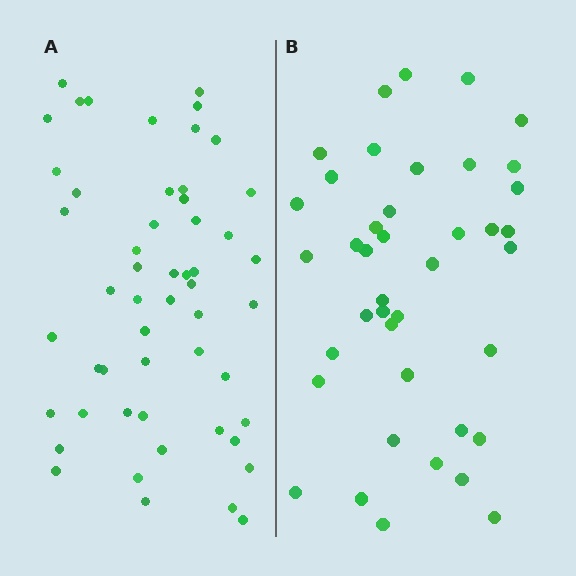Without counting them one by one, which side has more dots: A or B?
Region A (the left region) has more dots.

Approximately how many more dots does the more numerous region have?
Region A has roughly 12 or so more dots than region B.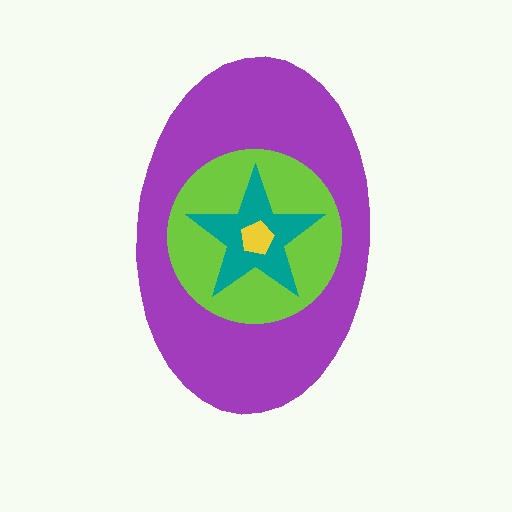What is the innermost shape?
The yellow pentagon.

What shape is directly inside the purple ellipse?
The lime circle.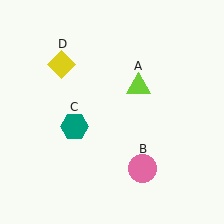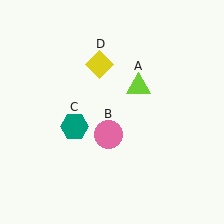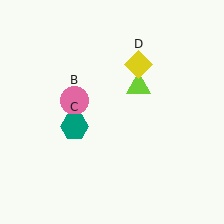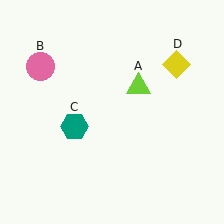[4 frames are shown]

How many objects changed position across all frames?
2 objects changed position: pink circle (object B), yellow diamond (object D).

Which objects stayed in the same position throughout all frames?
Lime triangle (object A) and teal hexagon (object C) remained stationary.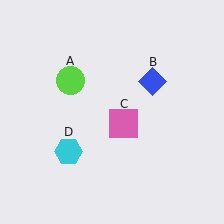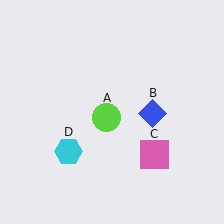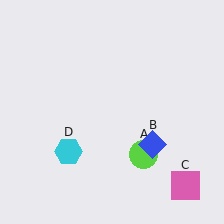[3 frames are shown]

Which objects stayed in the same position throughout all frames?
Cyan hexagon (object D) remained stationary.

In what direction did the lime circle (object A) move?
The lime circle (object A) moved down and to the right.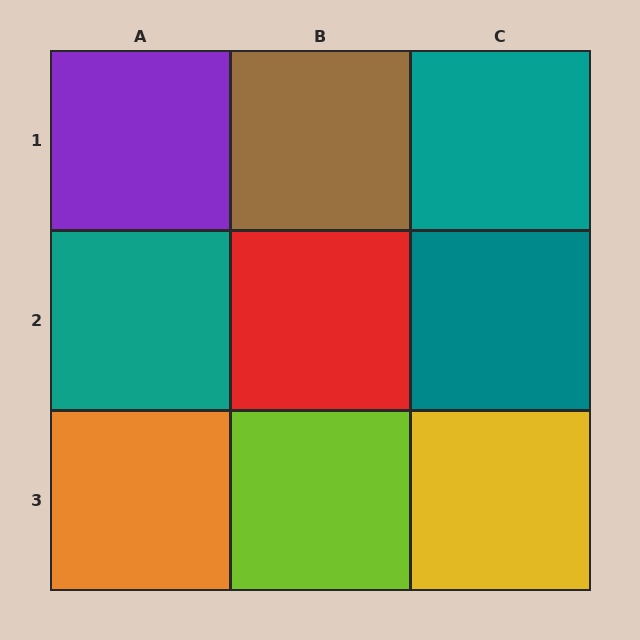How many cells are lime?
1 cell is lime.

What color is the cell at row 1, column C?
Teal.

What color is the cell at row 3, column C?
Yellow.